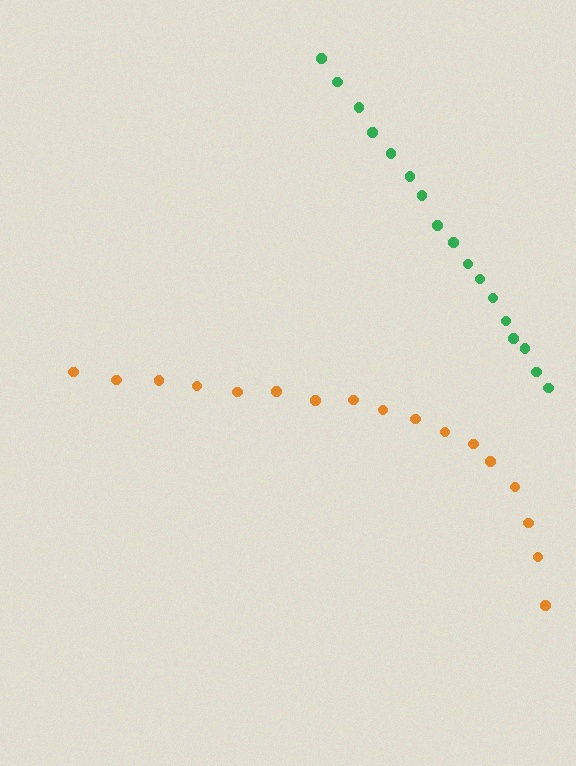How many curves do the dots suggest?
There are 2 distinct paths.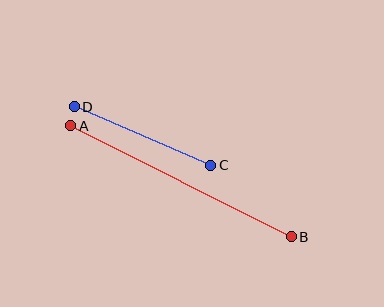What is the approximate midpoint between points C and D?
The midpoint is at approximately (142, 136) pixels.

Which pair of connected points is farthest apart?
Points A and B are farthest apart.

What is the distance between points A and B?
The distance is approximately 247 pixels.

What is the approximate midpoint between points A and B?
The midpoint is at approximately (181, 181) pixels.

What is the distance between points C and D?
The distance is approximately 148 pixels.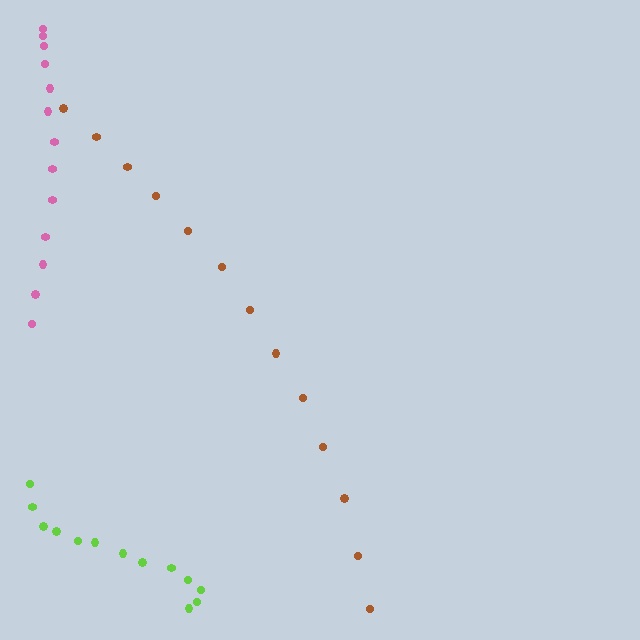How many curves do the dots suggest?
There are 3 distinct paths.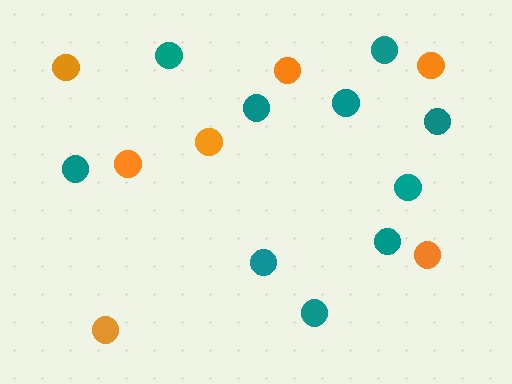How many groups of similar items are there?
There are 2 groups: one group of orange circles (7) and one group of teal circles (10).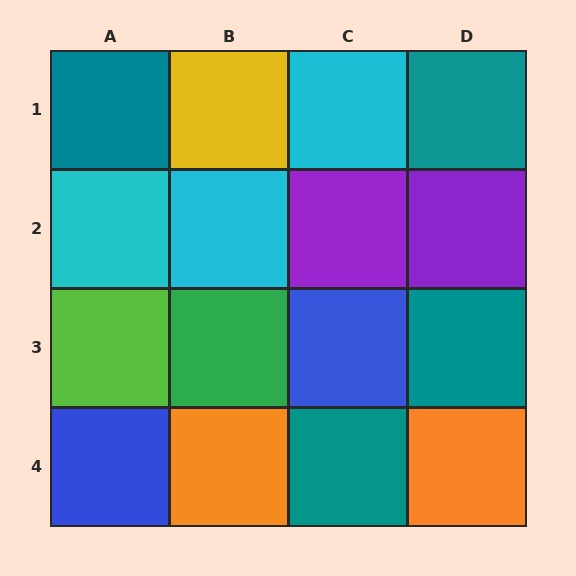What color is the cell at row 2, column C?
Purple.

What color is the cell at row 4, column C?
Teal.